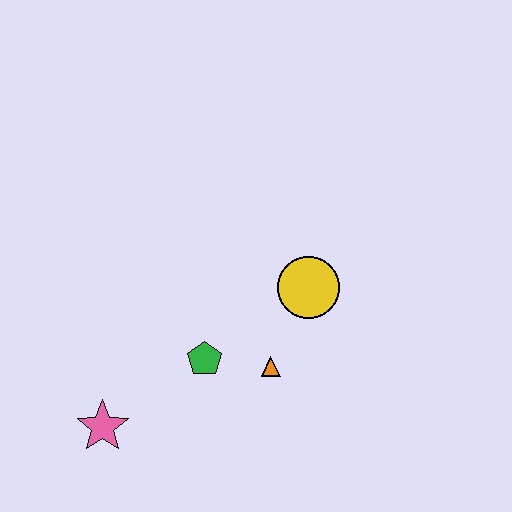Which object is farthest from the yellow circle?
The pink star is farthest from the yellow circle.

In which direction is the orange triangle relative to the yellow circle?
The orange triangle is below the yellow circle.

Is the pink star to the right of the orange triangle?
No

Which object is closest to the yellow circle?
The orange triangle is closest to the yellow circle.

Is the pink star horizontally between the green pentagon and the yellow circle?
No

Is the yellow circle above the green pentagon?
Yes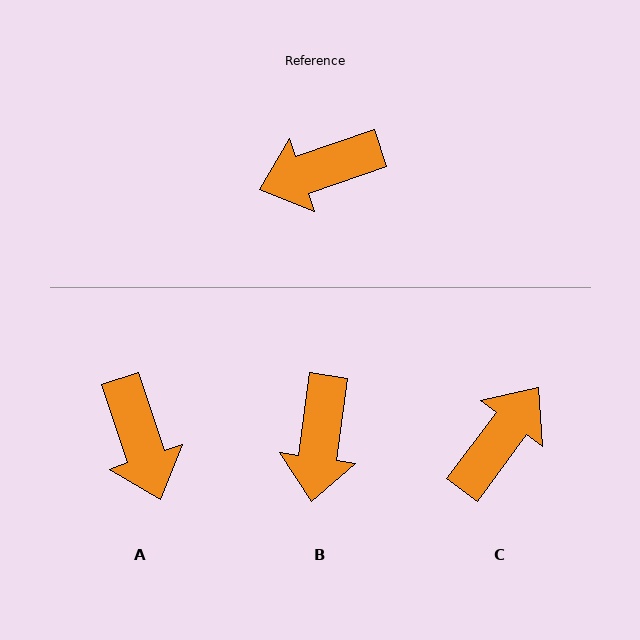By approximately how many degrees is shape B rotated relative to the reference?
Approximately 63 degrees counter-clockwise.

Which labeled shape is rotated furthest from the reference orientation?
C, about 146 degrees away.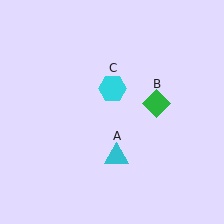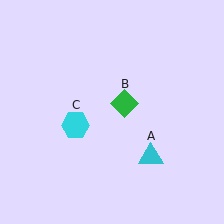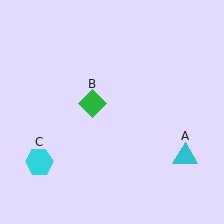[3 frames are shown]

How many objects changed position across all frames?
3 objects changed position: cyan triangle (object A), green diamond (object B), cyan hexagon (object C).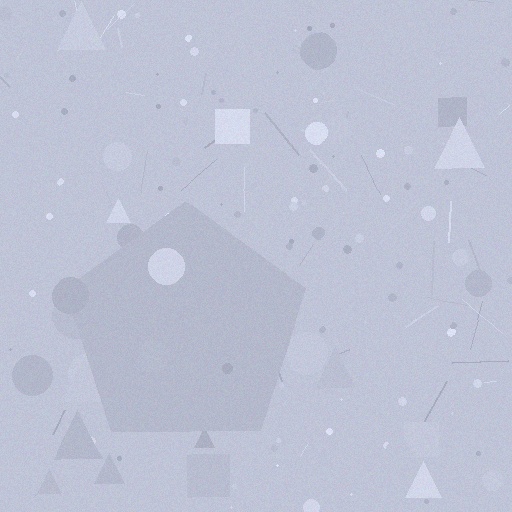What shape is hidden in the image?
A pentagon is hidden in the image.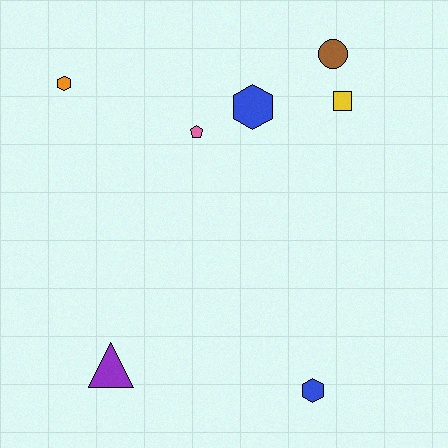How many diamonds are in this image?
There are no diamonds.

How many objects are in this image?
There are 7 objects.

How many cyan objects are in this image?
There are no cyan objects.